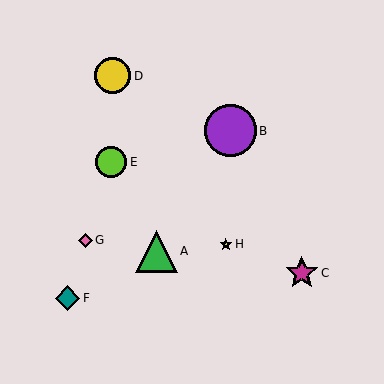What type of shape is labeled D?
Shape D is a yellow circle.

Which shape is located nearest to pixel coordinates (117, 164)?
The lime circle (labeled E) at (111, 162) is nearest to that location.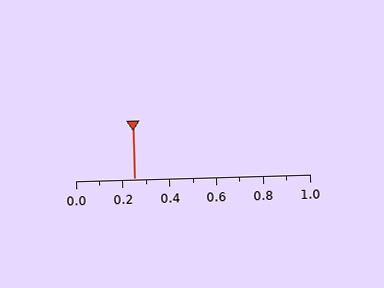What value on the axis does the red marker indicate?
The marker indicates approximately 0.25.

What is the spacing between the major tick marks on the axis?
The major ticks are spaced 0.2 apart.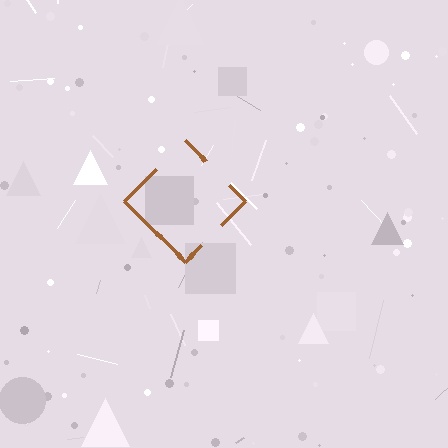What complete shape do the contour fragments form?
The contour fragments form a diamond.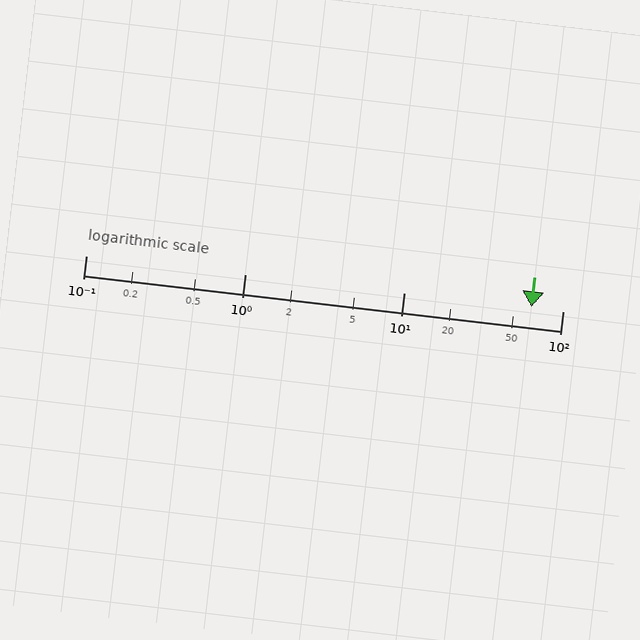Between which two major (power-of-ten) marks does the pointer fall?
The pointer is between 10 and 100.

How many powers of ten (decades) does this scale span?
The scale spans 3 decades, from 0.1 to 100.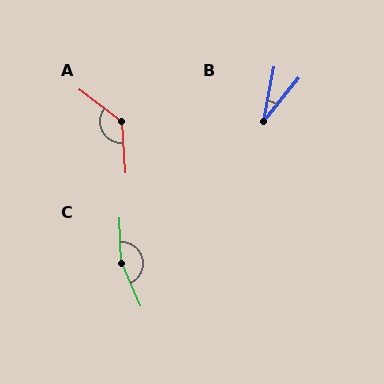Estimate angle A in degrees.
Approximately 132 degrees.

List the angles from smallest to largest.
B (28°), A (132°), C (157°).